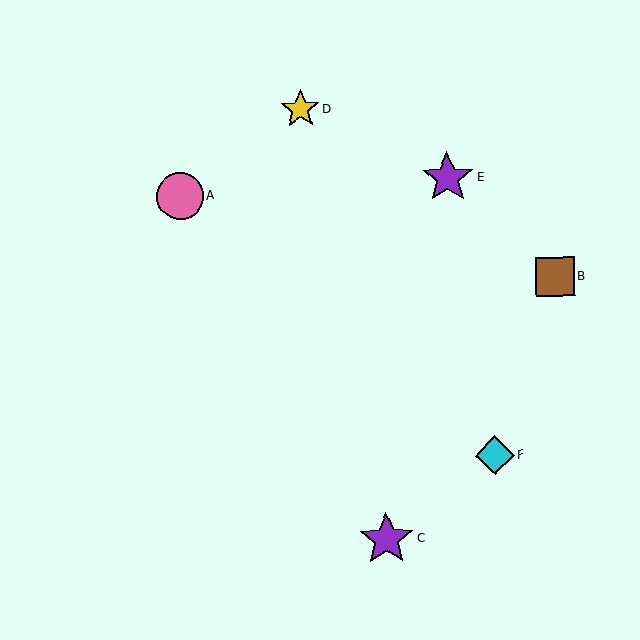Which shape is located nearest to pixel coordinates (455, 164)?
The purple star (labeled E) at (448, 178) is nearest to that location.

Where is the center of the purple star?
The center of the purple star is at (387, 539).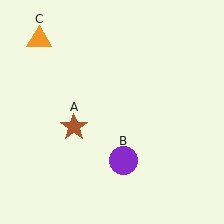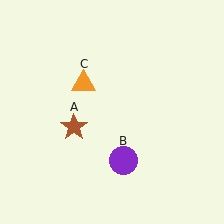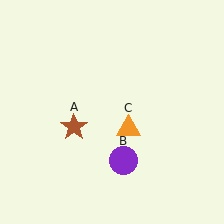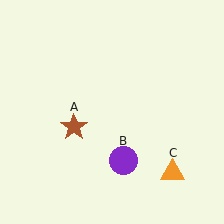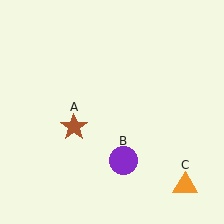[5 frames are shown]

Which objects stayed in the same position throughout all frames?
Brown star (object A) and purple circle (object B) remained stationary.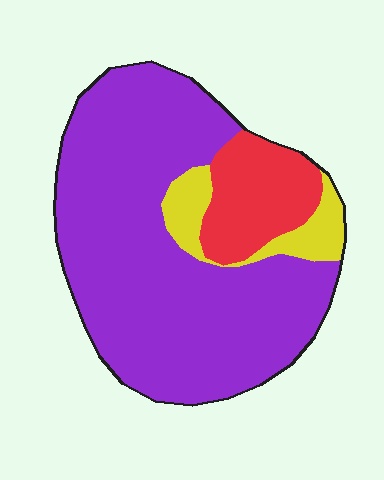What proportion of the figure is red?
Red takes up less than a sixth of the figure.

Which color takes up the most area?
Purple, at roughly 75%.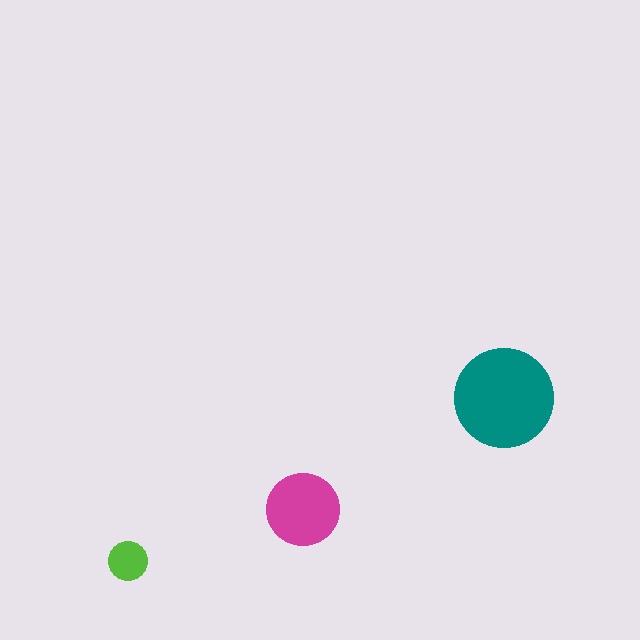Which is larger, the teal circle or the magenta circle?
The teal one.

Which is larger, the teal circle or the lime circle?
The teal one.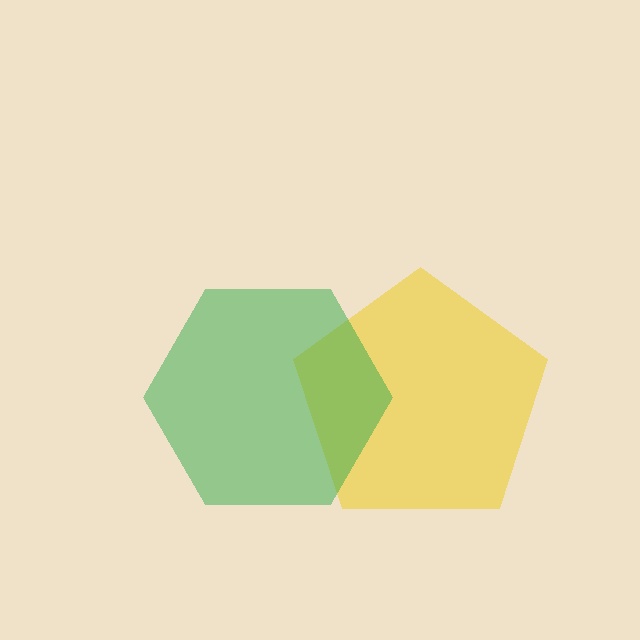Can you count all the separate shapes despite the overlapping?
Yes, there are 2 separate shapes.